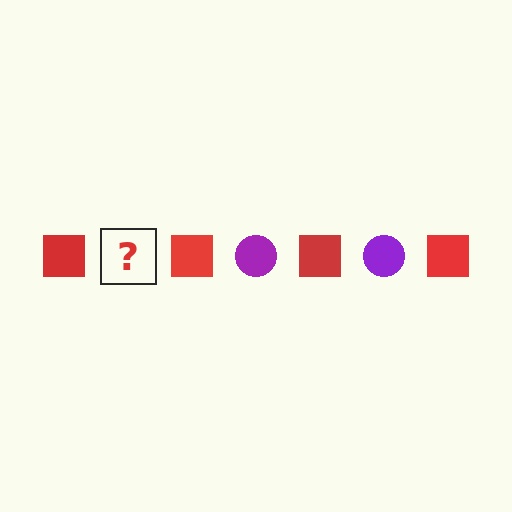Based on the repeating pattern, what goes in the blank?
The blank should be a purple circle.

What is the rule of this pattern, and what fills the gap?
The rule is that the pattern alternates between red square and purple circle. The gap should be filled with a purple circle.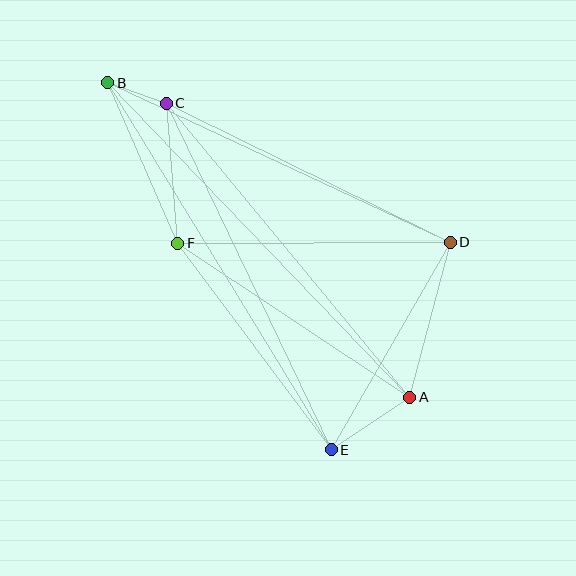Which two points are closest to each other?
Points B and C are closest to each other.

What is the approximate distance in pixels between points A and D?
The distance between A and D is approximately 160 pixels.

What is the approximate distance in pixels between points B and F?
The distance between B and F is approximately 175 pixels.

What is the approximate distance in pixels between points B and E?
The distance between B and E is approximately 430 pixels.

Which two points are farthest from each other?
Points A and B are farthest from each other.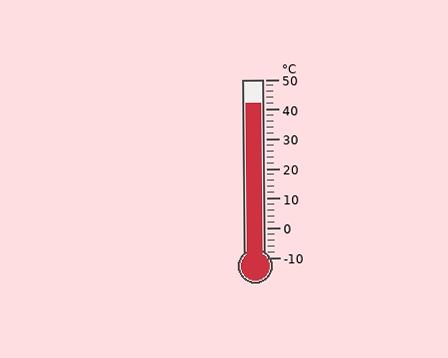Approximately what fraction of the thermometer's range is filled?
The thermometer is filled to approximately 85% of its range.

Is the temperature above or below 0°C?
The temperature is above 0°C.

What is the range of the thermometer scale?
The thermometer scale ranges from -10°C to 50°C.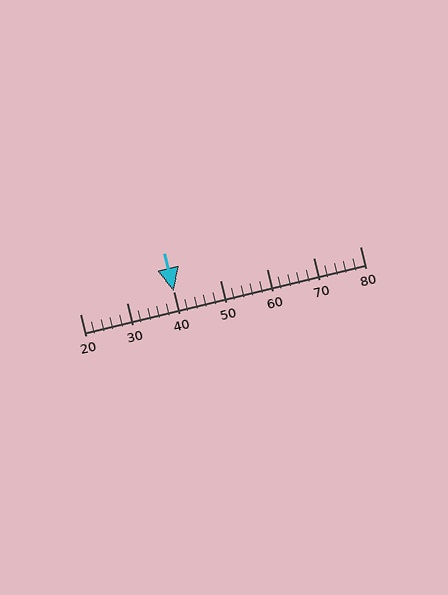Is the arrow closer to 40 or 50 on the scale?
The arrow is closer to 40.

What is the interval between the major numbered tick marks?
The major tick marks are spaced 10 units apart.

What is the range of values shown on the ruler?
The ruler shows values from 20 to 80.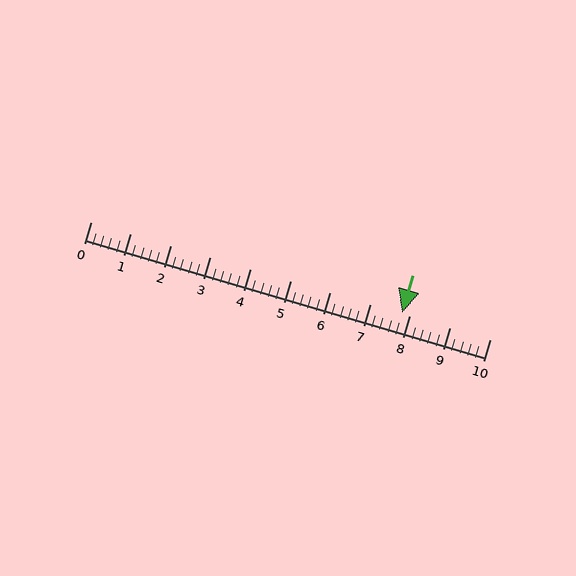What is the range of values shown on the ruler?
The ruler shows values from 0 to 10.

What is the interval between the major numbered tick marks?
The major tick marks are spaced 1 units apart.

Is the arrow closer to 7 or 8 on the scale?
The arrow is closer to 8.